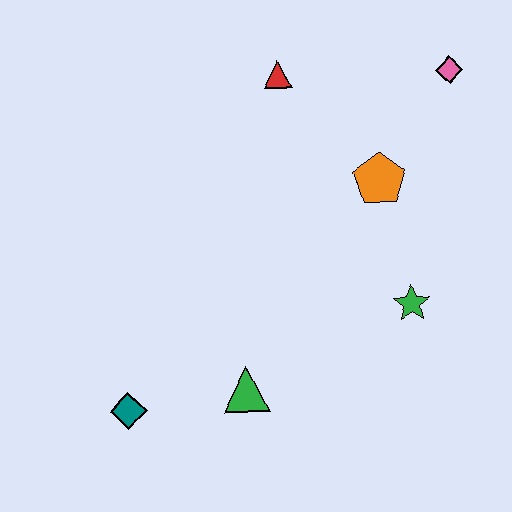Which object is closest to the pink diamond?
The orange pentagon is closest to the pink diamond.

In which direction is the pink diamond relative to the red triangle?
The pink diamond is to the right of the red triangle.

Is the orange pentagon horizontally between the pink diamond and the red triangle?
Yes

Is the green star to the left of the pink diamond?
Yes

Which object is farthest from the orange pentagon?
The teal diamond is farthest from the orange pentagon.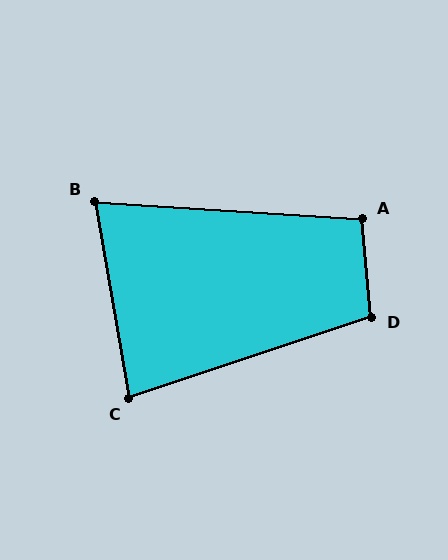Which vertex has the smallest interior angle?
B, at approximately 76 degrees.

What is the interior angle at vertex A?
Approximately 99 degrees (obtuse).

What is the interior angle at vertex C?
Approximately 81 degrees (acute).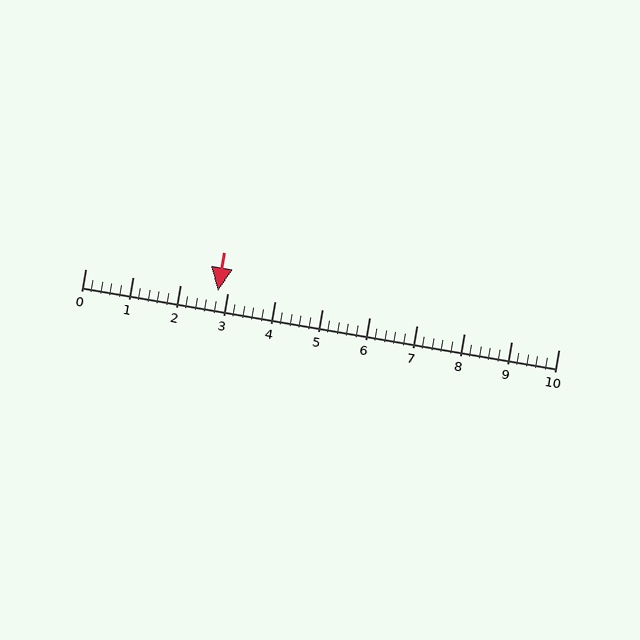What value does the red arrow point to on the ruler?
The red arrow points to approximately 2.8.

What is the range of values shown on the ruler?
The ruler shows values from 0 to 10.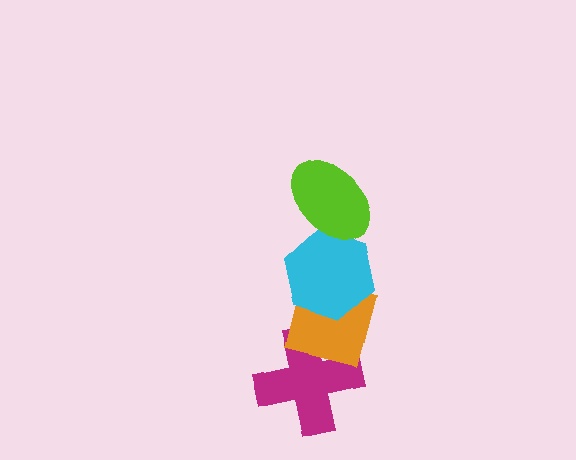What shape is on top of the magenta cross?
The orange square is on top of the magenta cross.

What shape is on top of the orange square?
The cyan hexagon is on top of the orange square.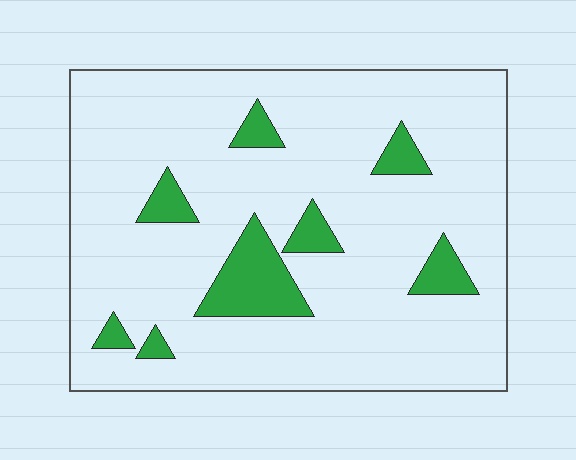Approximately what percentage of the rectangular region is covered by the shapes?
Approximately 10%.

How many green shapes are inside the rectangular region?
8.